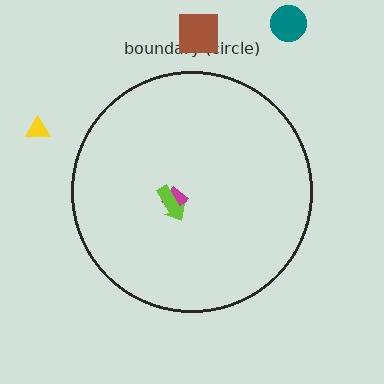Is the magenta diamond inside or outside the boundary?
Inside.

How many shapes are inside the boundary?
2 inside, 3 outside.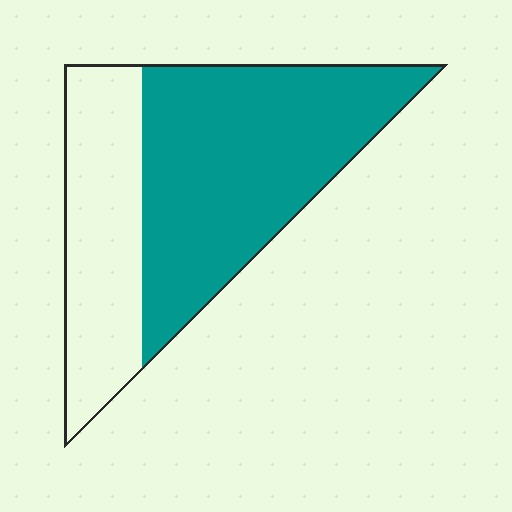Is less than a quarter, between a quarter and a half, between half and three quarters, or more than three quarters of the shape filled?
Between half and three quarters.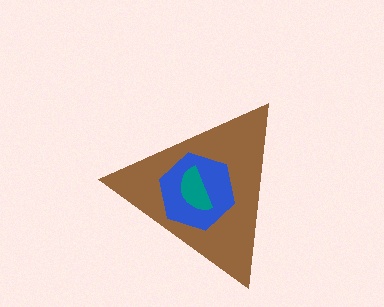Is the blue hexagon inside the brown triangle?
Yes.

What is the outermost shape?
The brown triangle.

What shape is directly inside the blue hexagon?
The teal semicircle.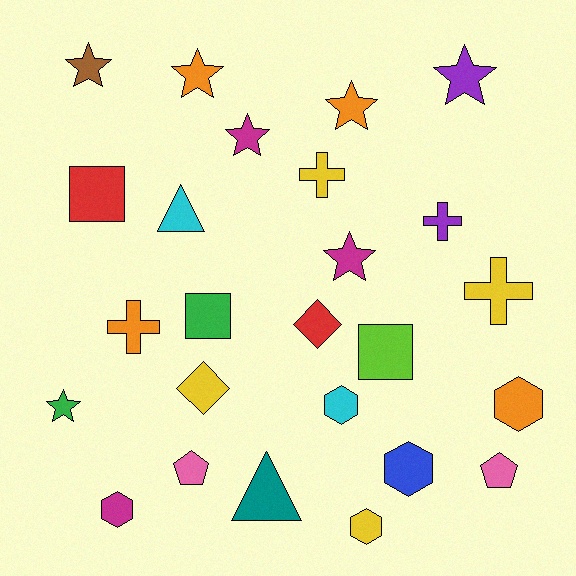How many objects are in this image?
There are 25 objects.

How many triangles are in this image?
There are 2 triangles.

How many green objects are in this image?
There are 2 green objects.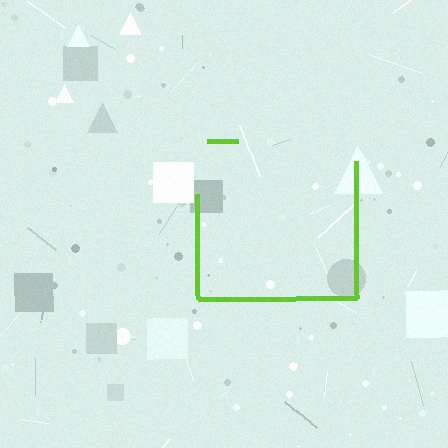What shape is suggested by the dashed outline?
The dashed outline suggests a square.